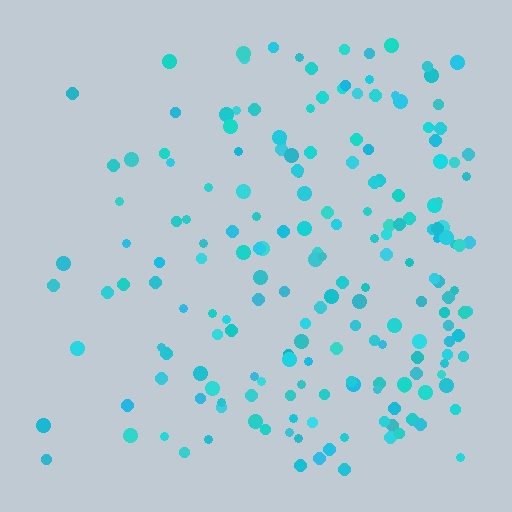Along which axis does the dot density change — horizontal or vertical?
Horizontal.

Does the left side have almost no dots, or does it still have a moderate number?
Still a moderate number, just noticeably fewer than the right.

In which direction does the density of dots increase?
From left to right, with the right side densest.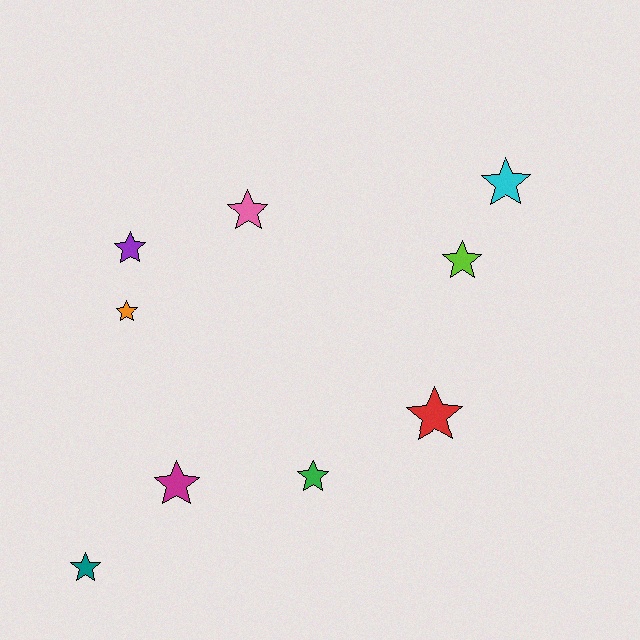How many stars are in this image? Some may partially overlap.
There are 9 stars.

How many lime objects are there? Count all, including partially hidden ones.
There is 1 lime object.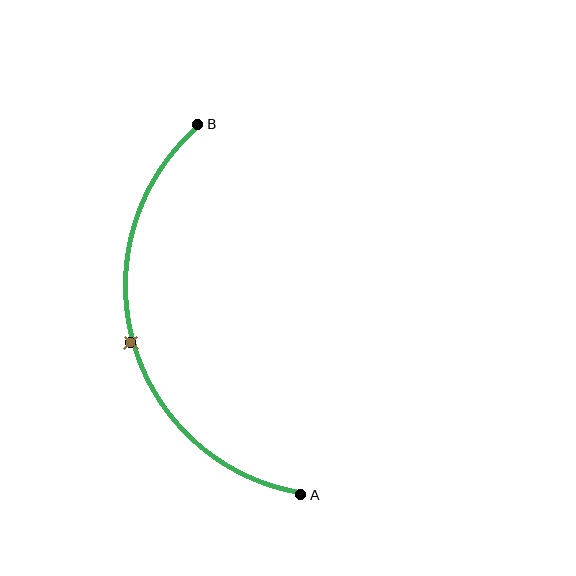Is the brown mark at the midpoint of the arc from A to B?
Yes. The brown mark lies on the arc at equal arc-length from both A and B — it is the arc midpoint.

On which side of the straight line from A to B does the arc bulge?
The arc bulges to the left of the straight line connecting A and B.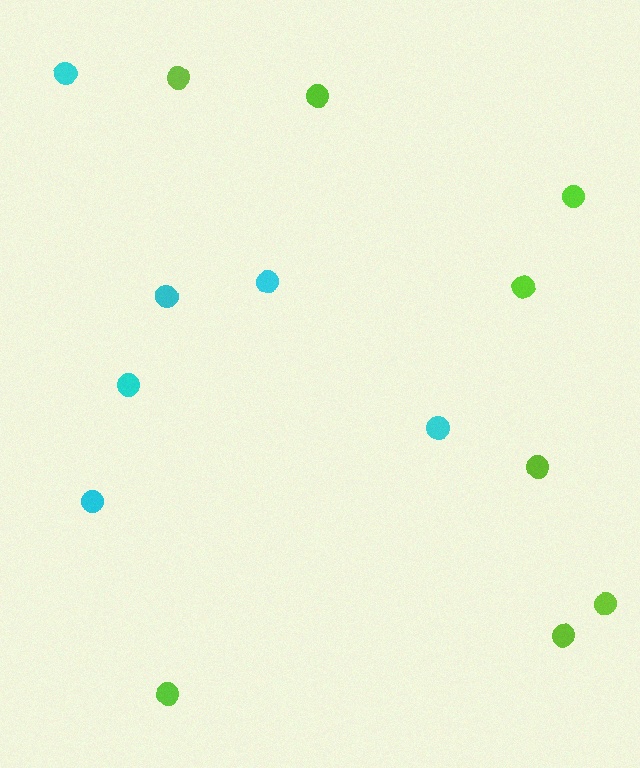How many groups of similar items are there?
There are 2 groups: one group of lime circles (8) and one group of cyan circles (6).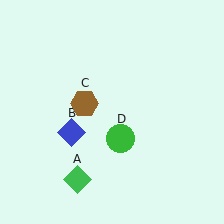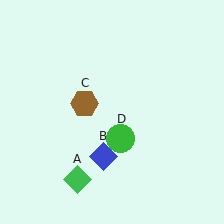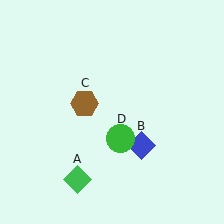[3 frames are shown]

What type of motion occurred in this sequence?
The blue diamond (object B) rotated counterclockwise around the center of the scene.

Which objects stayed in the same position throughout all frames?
Green diamond (object A) and brown hexagon (object C) and green circle (object D) remained stationary.